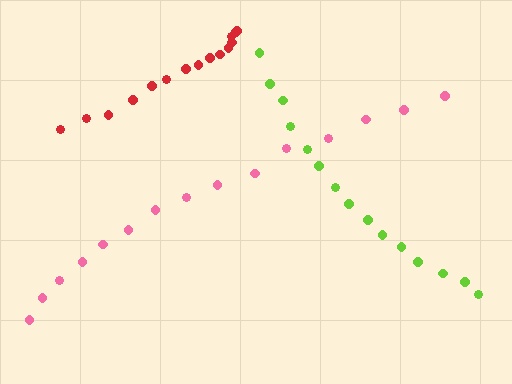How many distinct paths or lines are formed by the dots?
There are 3 distinct paths.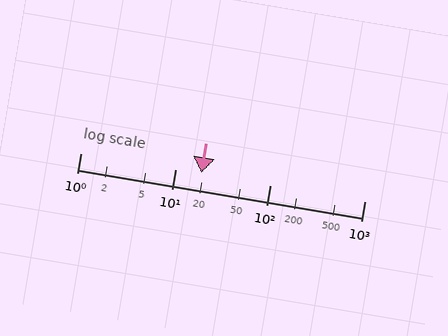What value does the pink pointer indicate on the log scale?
The pointer indicates approximately 19.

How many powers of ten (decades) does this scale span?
The scale spans 3 decades, from 1 to 1000.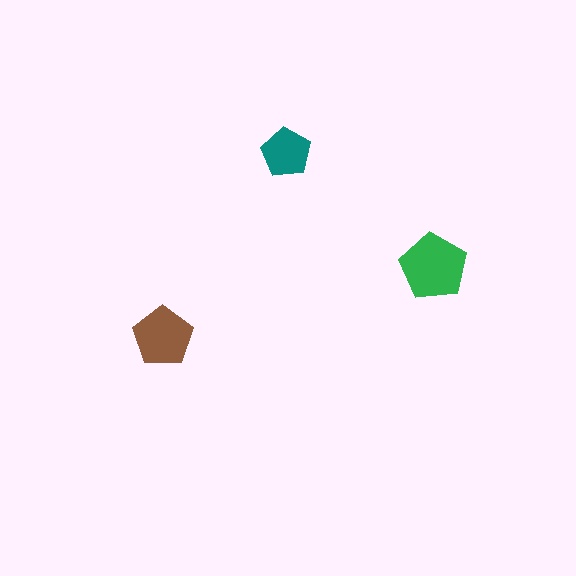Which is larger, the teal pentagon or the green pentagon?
The green one.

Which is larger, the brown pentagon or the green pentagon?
The green one.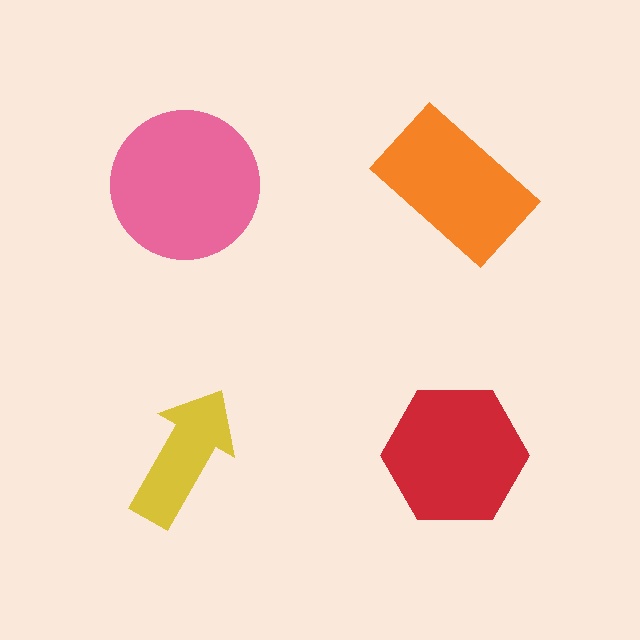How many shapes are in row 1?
2 shapes.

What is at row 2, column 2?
A red hexagon.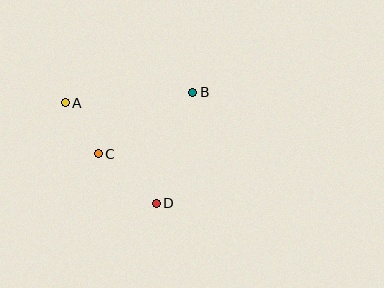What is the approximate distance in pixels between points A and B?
The distance between A and B is approximately 128 pixels.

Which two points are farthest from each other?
Points A and D are farthest from each other.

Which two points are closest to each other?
Points A and C are closest to each other.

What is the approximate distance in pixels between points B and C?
The distance between B and C is approximately 113 pixels.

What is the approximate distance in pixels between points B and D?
The distance between B and D is approximately 117 pixels.